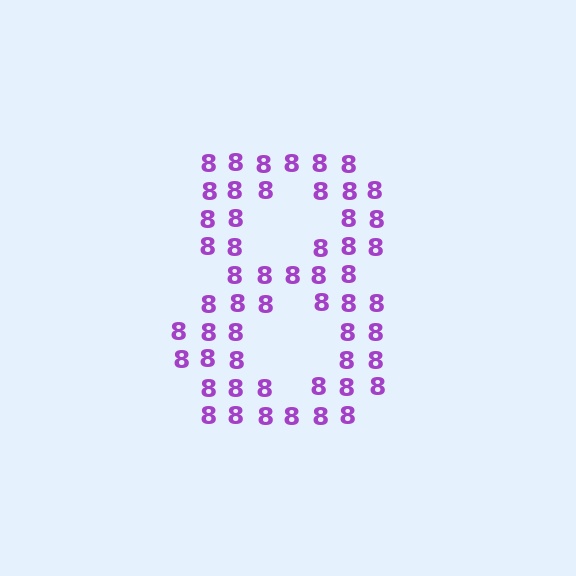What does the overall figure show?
The overall figure shows the digit 8.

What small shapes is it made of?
It is made of small digit 8's.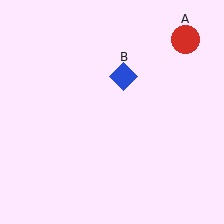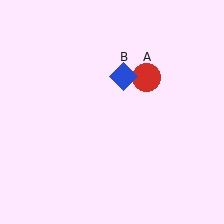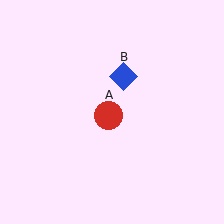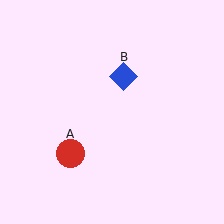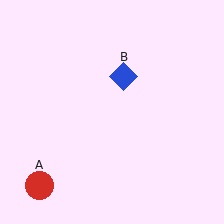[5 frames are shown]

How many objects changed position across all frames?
1 object changed position: red circle (object A).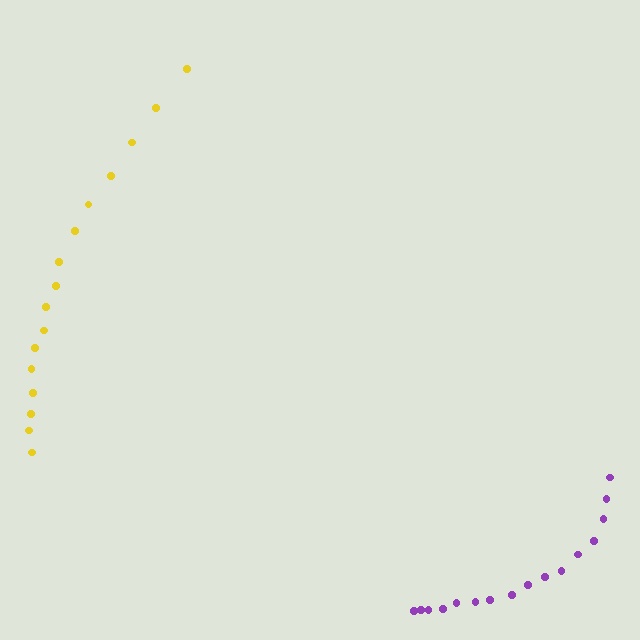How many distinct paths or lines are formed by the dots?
There are 2 distinct paths.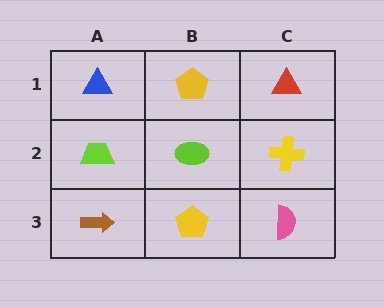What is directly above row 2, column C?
A red triangle.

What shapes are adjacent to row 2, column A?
A blue triangle (row 1, column A), a brown arrow (row 3, column A), a lime ellipse (row 2, column B).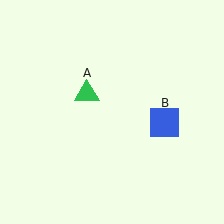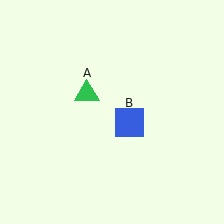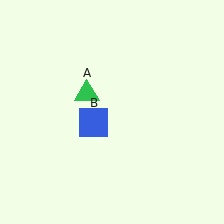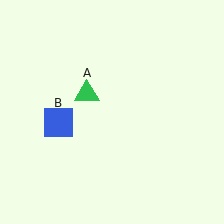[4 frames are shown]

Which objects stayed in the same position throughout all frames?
Green triangle (object A) remained stationary.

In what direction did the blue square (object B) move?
The blue square (object B) moved left.